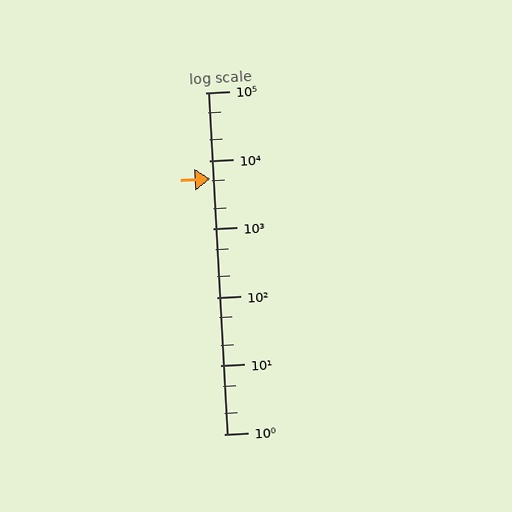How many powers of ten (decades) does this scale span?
The scale spans 5 decades, from 1 to 100000.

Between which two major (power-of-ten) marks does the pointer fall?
The pointer is between 1000 and 10000.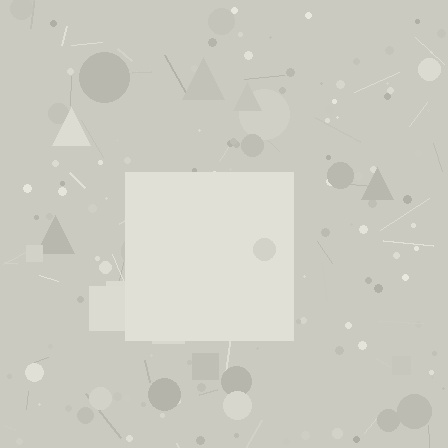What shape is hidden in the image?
A square is hidden in the image.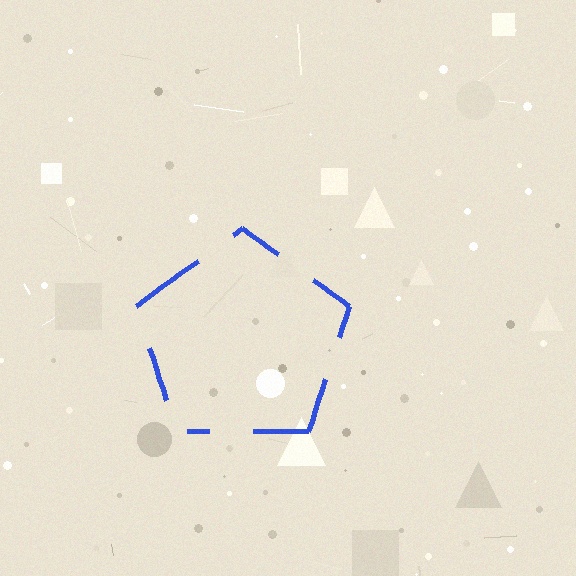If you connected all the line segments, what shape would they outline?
They would outline a pentagon.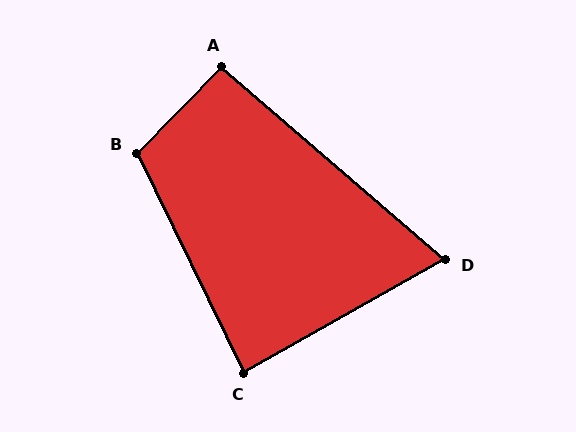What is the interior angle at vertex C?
Approximately 87 degrees (approximately right).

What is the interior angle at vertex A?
Approximately 93 degrees (approximately right).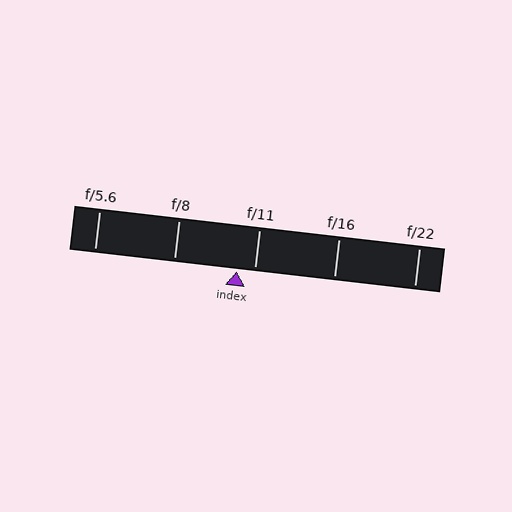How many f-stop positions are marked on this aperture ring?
There are 5 f-stop positions marked.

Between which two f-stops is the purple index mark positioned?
The index mark is between f/8 and f/11.